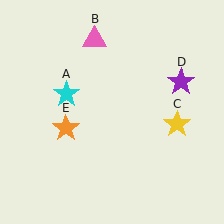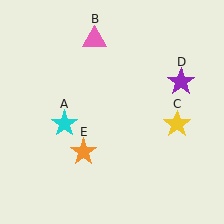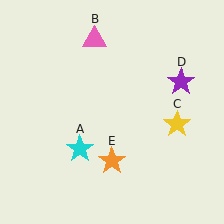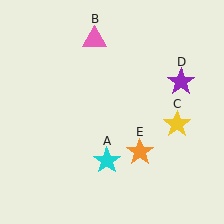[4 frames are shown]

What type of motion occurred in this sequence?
The cyan star (object A), orange star (object E) rotated counterclockwise around the center of the scene.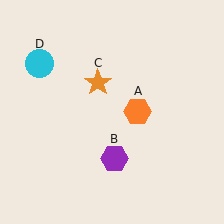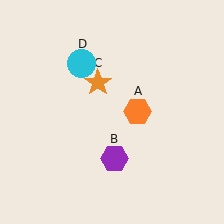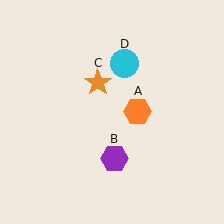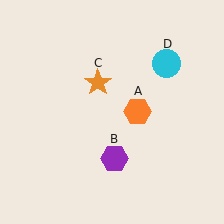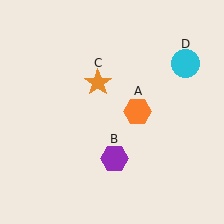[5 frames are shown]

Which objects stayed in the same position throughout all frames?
Orange hexagon (object A) and purple hexagon (object B) and orange star (object C) remained stationary.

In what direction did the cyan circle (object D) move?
The cyan circle (object D) moved right.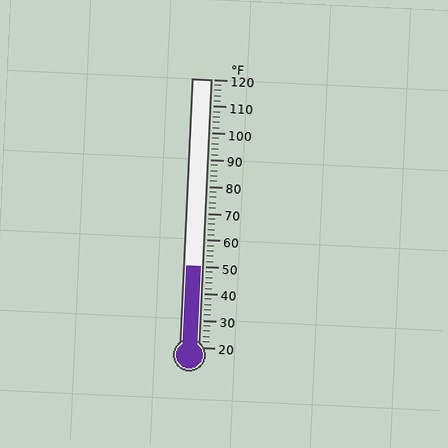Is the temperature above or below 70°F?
The temperature is below 70°F.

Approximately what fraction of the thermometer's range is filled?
The thermometer is filled to approximately 30% of its range.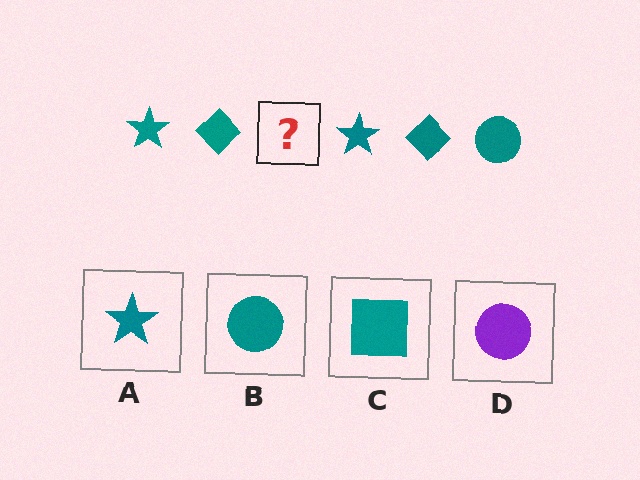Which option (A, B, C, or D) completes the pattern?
B.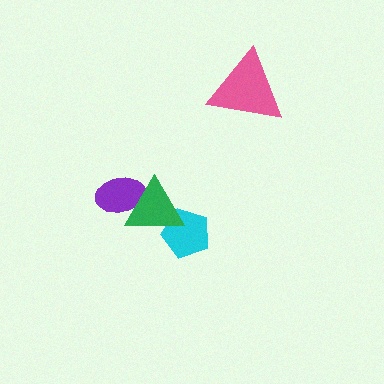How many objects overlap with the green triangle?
2 objects overlap with the green triangle.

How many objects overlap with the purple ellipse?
1 object overlaps with the purple ellipse.